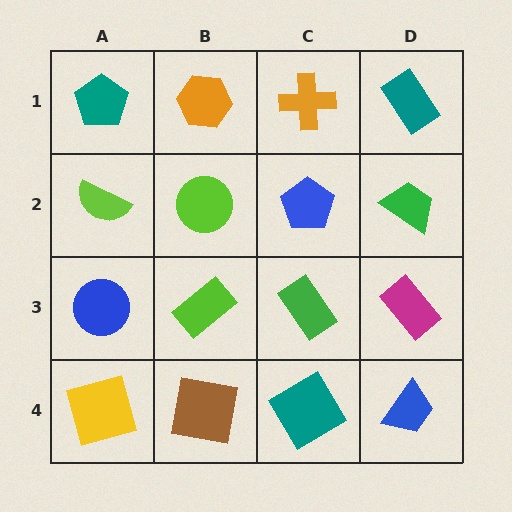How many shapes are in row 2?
4 shapes.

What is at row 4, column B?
A brown square.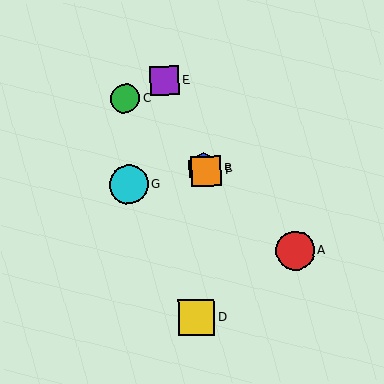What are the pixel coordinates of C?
Object C is at (125, 98).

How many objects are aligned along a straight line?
4 objects (A, B, C, F) are aligned along a straight line.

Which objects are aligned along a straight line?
Objects A, B, C, F are aligned along a straight line.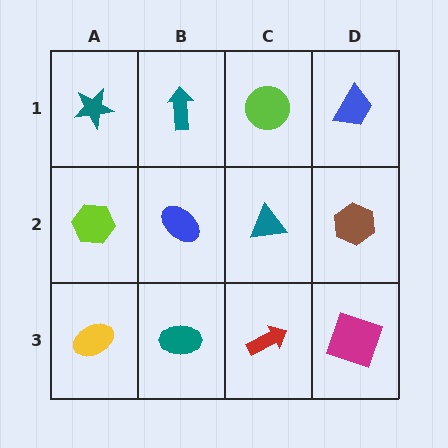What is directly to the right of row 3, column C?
A magenta square.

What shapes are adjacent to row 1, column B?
A blue ellipse (row 2, column B), a teal star (row 1, column A), a lime circle (row 1, column C).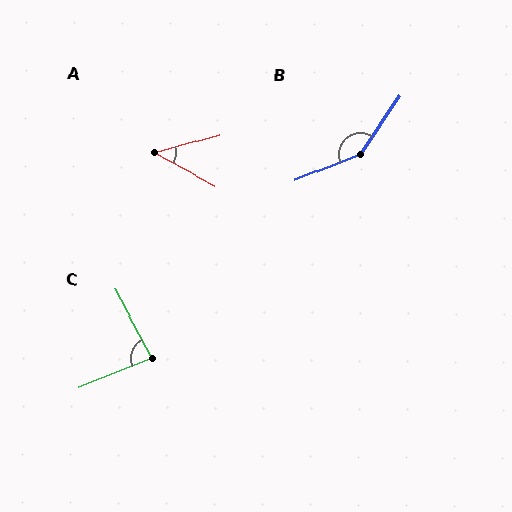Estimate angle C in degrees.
Approximately 83 degrees.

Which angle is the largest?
B, at approximately 147 degrees.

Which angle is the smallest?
A, at approximately 44 degrees.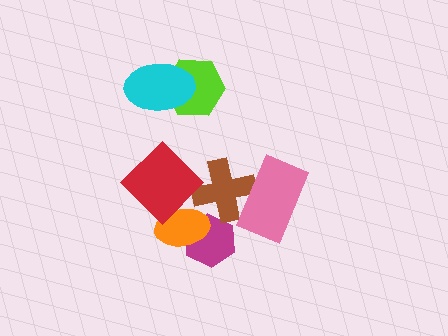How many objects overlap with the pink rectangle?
1 object overlaps with the pink rectangle.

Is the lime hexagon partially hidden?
Yes, it is partially covered by another shape.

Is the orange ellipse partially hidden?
Yes, it is partially covered by another shape.